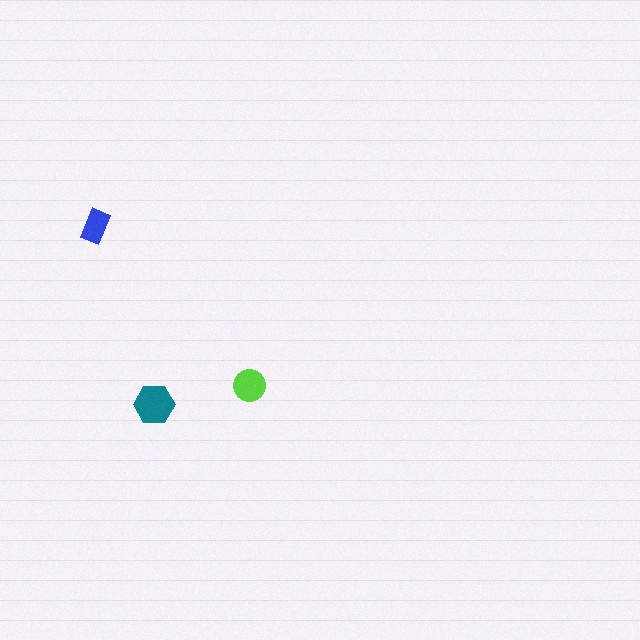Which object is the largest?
The teal hexagon.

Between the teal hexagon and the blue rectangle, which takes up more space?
The teal hexagon.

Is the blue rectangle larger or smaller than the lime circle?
Smaller.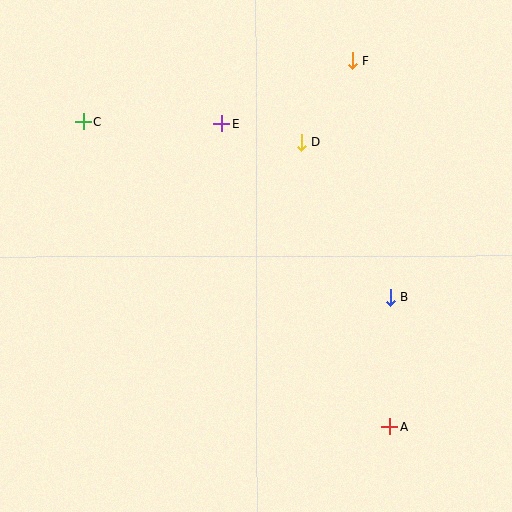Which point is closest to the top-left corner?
Point C is closest to the top-left corner.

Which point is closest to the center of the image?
Point D at (301, 142) is closest to the center.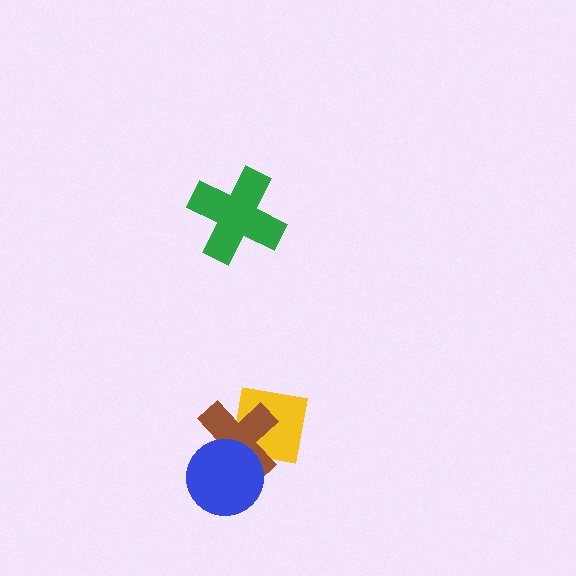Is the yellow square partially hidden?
Yes, it is partially covered by another shape.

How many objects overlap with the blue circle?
1 object overlaps with the blue circle.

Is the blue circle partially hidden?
No, no other shape covers it.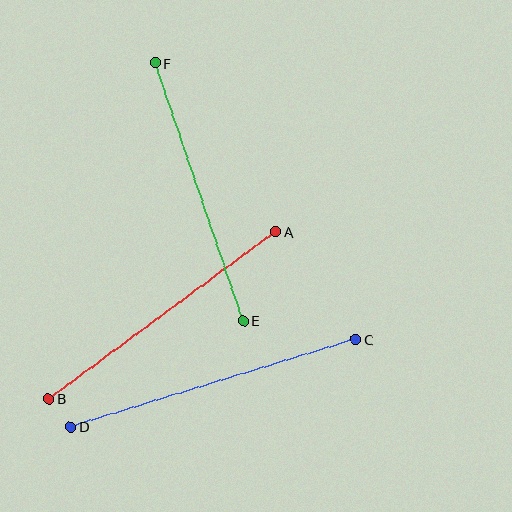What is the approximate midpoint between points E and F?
The midpoint is at approximately (199, 192) pixels.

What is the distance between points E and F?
The distance is approximately 273 pixels.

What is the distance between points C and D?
The distance is approximately 298 pixels.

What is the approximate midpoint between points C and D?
The midpoint is at approximately (213, 383) pixels.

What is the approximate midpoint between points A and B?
The midpoint is at approximately (162, 315) pixels.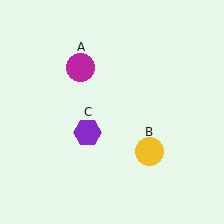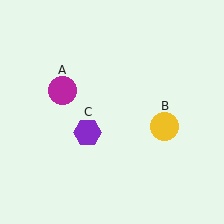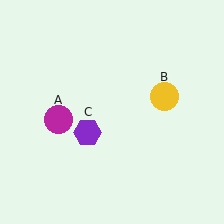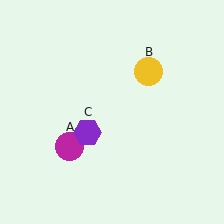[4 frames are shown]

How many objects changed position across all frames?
2 objects changed position: magenta circle (object A), yellow circle (object B).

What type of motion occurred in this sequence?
The magenta circle (object A), yellow circle (object B) rotated counterclockwise around the center of the scene.